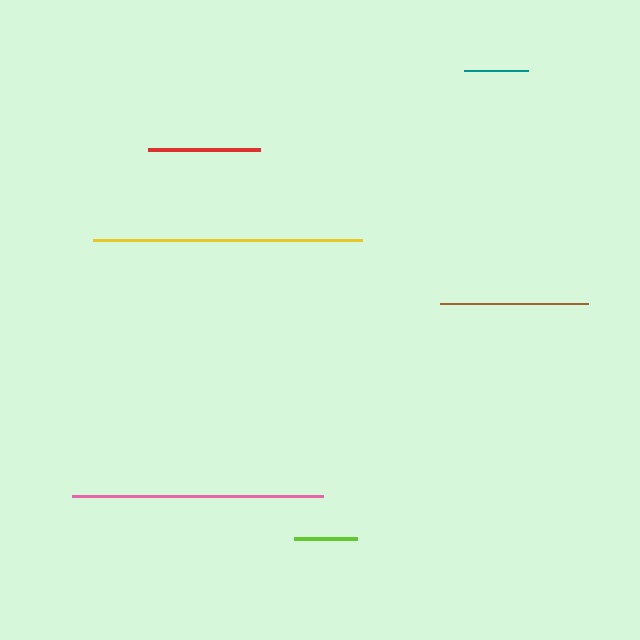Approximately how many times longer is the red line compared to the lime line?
The red line is approximately 1.8 times the length of the lime line.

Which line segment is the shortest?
The lime line is the shortest at approximately 63 pixels.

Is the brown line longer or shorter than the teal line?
The brown line is longer than the teal line.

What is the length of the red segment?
The red segment is approximately 111 pixels long.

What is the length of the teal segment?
The teal segment is approximately 64 pixels long.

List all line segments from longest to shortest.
From longest to shortest: yellow, pink, brown, red, teal, lime.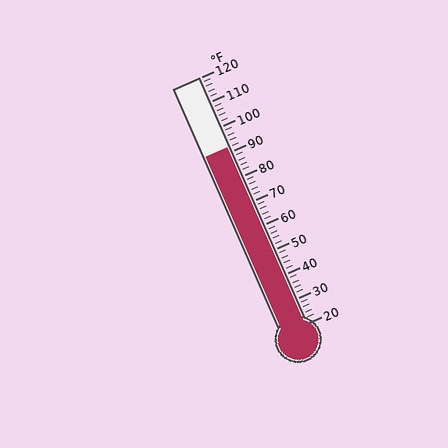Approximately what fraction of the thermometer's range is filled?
The thermometer is filled to approximately 70% of its range.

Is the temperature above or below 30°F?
The temperature is above 30°F.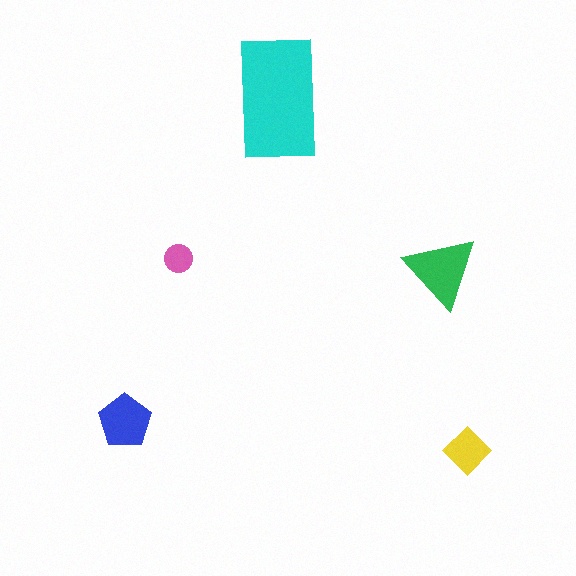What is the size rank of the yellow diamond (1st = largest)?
4th.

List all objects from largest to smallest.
The cyan rectangle, the green triangle, the blue pentagon, the yellow diamond, the pink circle.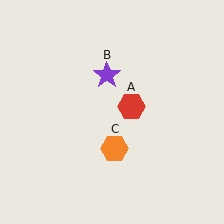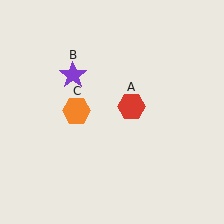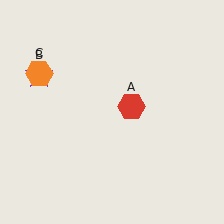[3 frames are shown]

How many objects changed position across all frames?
2 objects changed position: purple star (object B), orange hexagon (object C).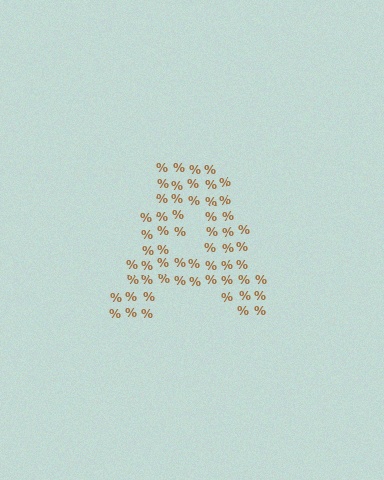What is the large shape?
The large shape is the letter A.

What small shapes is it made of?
It is made of small percent signs.